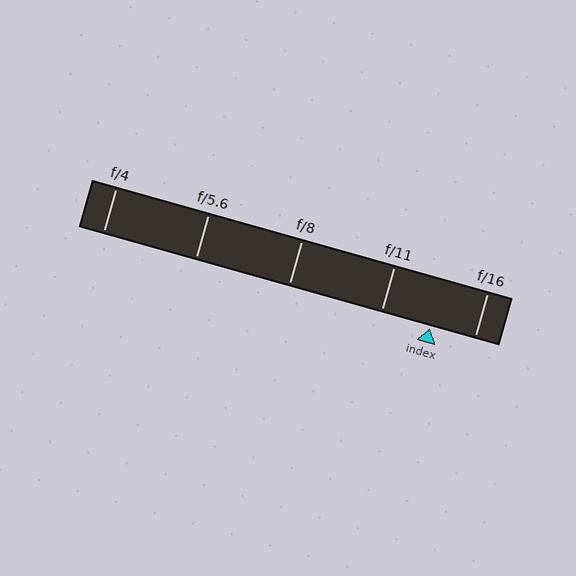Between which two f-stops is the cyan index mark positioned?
The index mark is between f/11 and f/16.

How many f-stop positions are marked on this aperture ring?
There are 5 f-stop positions marked.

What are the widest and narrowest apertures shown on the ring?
The widest aperture shown is f/4 and the narrowest is f/16.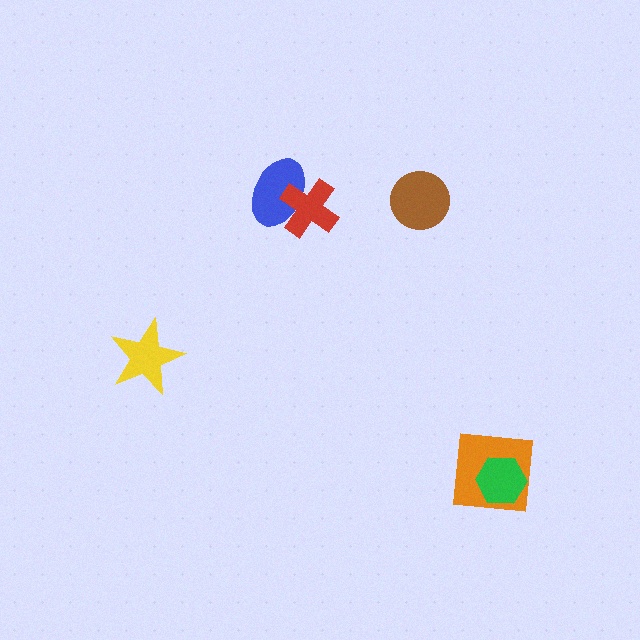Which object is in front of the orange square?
The green hexagon is in front of the orange square.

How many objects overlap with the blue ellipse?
1 object overlaps with the blue ellipse.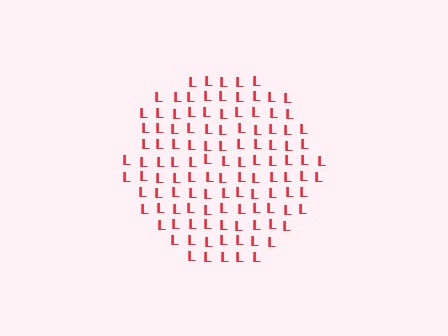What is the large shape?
The large shape is a circle.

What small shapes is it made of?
It is made of small letter L's.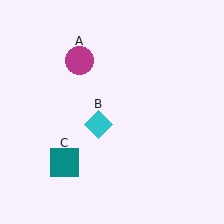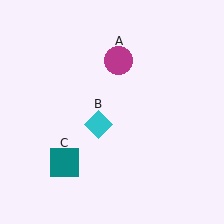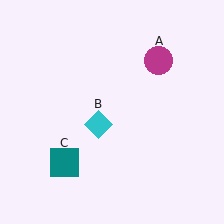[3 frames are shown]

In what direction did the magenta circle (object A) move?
The magenta circle (object A) moved right.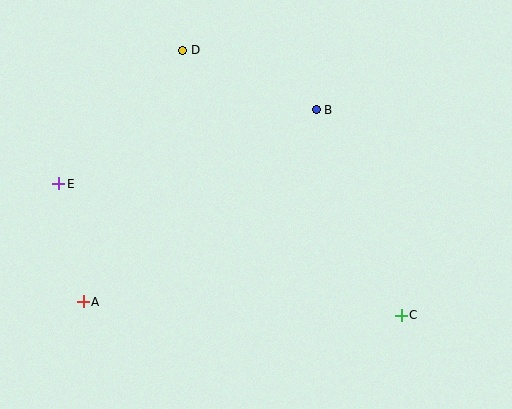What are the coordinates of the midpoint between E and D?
The midpoint between E and D is at (121, 117).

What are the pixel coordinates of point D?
Point D is at (183, 50).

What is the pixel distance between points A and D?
The distance between A and D is 271 pixels.